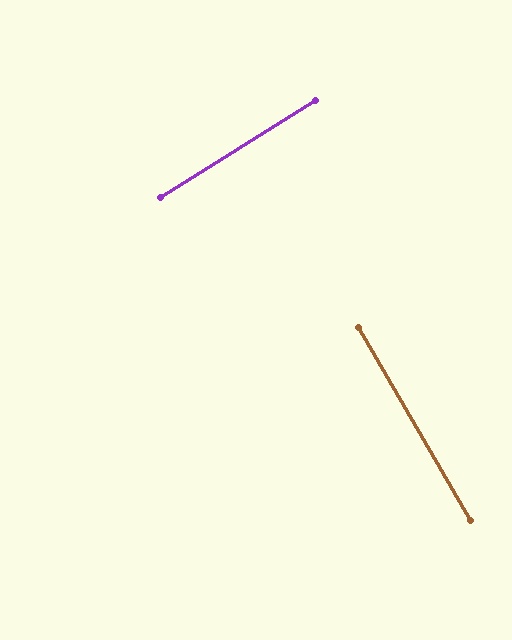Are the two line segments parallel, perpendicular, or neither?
Perpendicular — they meet at approximately 88°.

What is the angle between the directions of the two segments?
Approximately 88 degrees.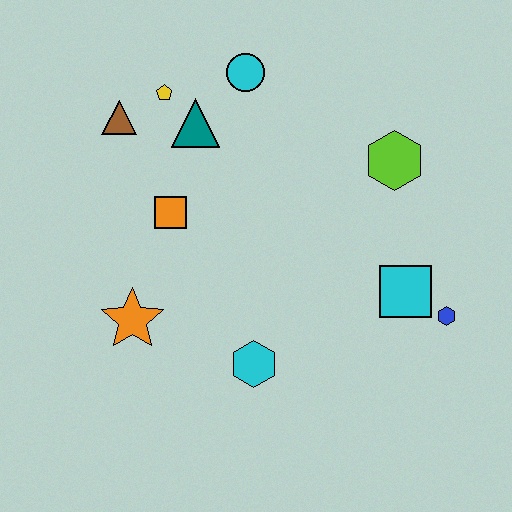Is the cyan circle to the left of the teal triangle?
No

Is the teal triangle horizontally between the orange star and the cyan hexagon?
Yes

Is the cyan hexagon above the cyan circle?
No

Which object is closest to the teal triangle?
The yellow pentagon is closest to the teal triangle.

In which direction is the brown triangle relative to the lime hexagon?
The brown triangle is to the left of the lime hexagon.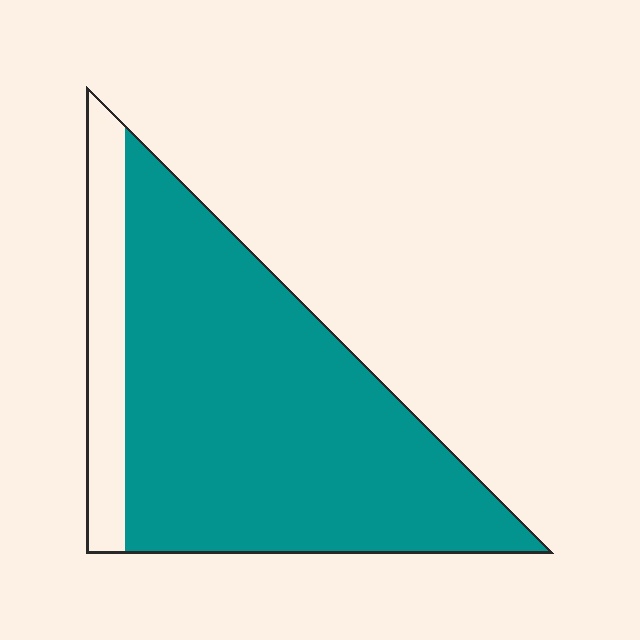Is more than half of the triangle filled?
Yes.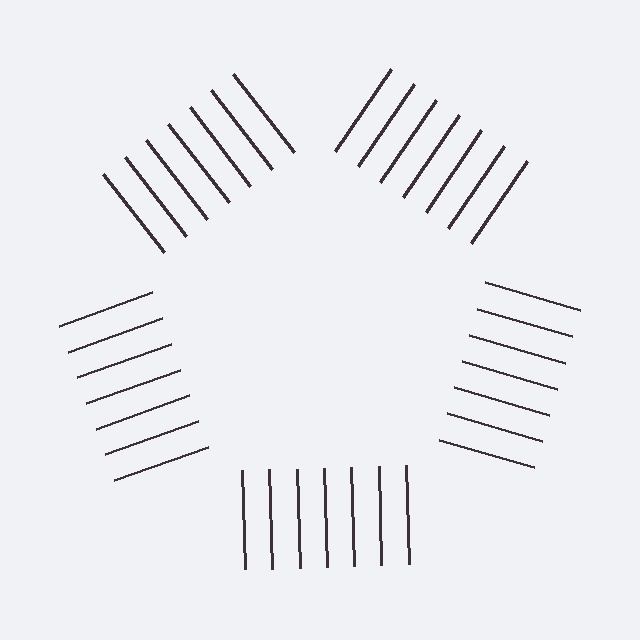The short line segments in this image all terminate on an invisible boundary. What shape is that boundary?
An illusory pentagon — the line segments terminate on its edges but no continuous stroke is drawn.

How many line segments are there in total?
35 — 7 along each of the 5 edges.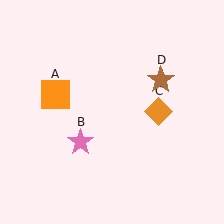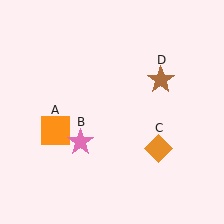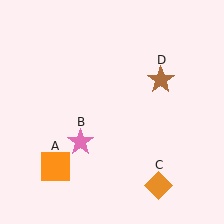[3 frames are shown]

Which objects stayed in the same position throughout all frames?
Pink star (object B) and brown star (object D) remained stationary.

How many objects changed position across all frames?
2 objects changed position: orange square (object A), orange diamond (object C).